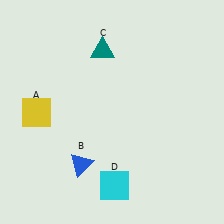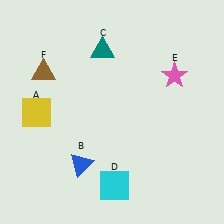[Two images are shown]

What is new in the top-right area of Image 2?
A pink star (E) was added in the top-right area of Image 2.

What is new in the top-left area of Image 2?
A brown triangle (F) was added in the top-left area of Image 2.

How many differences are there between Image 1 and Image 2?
There are 2 differences between the two images.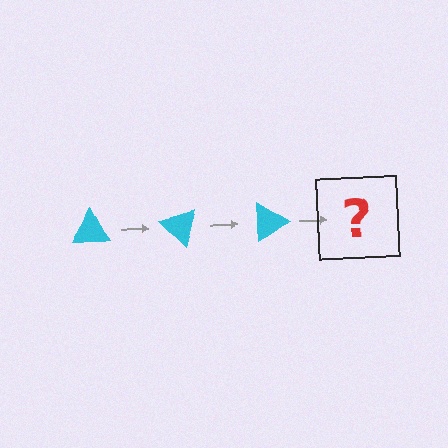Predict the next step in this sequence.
The next step is a cyan triangle rotated 135 degrees.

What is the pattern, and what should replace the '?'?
The pattern is that the triangle rotates 45 degrees each step. The '?' should be a cyan triangle rotated 135 degrees.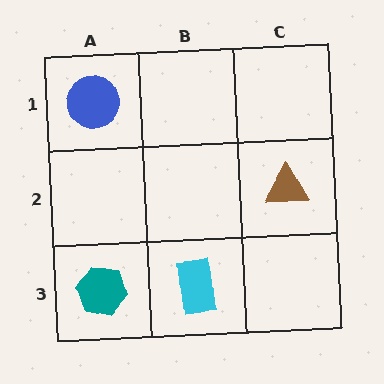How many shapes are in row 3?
2 shapes.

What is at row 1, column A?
A blue circle.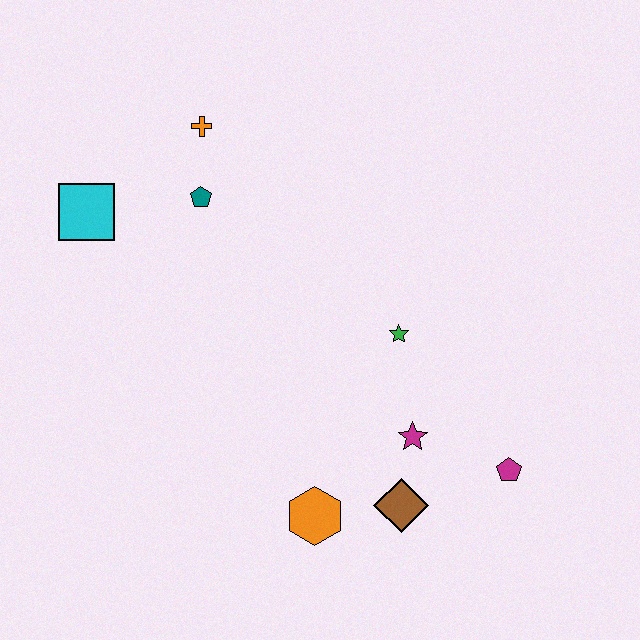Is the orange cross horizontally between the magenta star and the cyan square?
Yes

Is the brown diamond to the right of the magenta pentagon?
No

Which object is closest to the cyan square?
The teal pentagon is closest to the cyan square.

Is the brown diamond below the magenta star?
Yes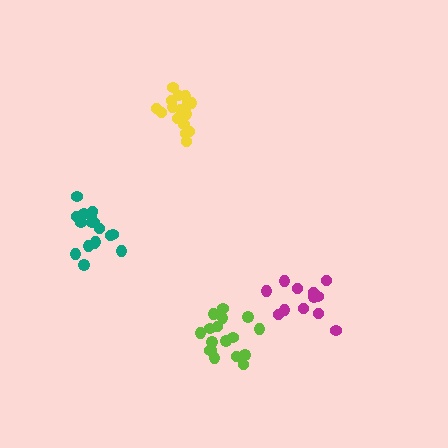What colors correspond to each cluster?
The clusters are colored: yellow, magenta, lime, teal.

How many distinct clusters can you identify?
There are 4 distinct clusters.